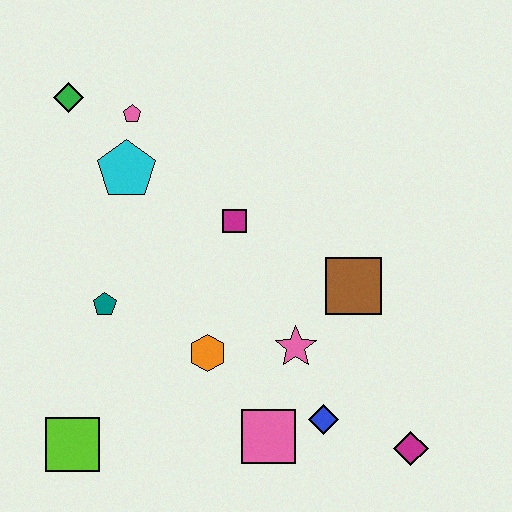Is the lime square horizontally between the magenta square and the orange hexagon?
No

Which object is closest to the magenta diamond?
The blue diamond is closest to the magenta diamond.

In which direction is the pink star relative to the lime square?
The pink star is to the right of the lime square.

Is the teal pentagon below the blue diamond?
No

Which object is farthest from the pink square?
The green diamond is farthest from the pink square.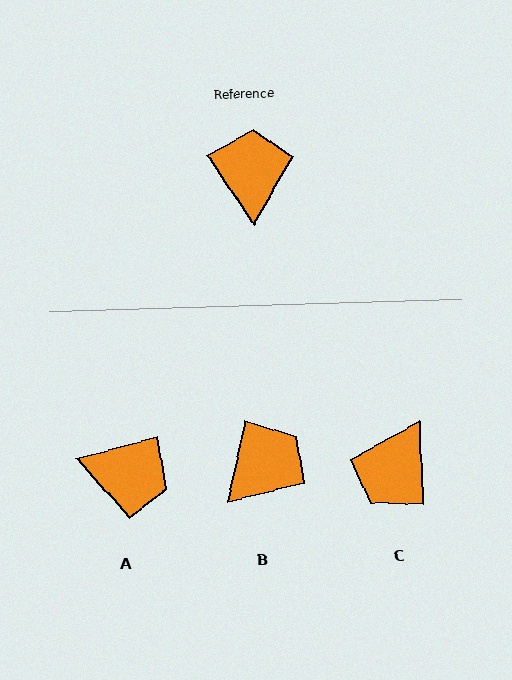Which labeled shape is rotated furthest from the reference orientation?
C, about 149 degrees away.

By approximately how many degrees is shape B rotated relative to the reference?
Approximately 46 degrees clockwise.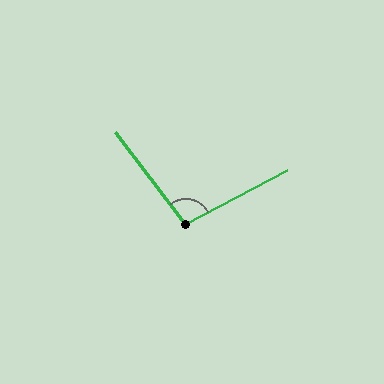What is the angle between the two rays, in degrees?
Approximately 100 degrees.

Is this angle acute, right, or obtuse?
It is obtuse.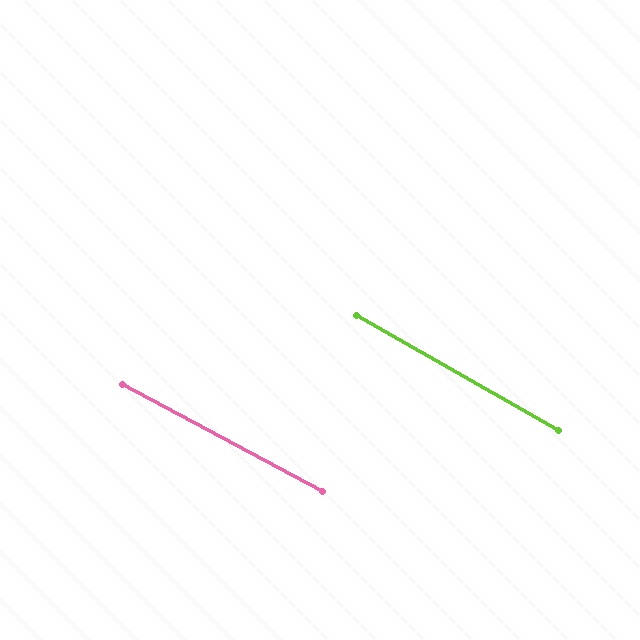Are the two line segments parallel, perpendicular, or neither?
Parallel — their directions differ by only 1.4°.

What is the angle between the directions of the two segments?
Approximately 1 degree.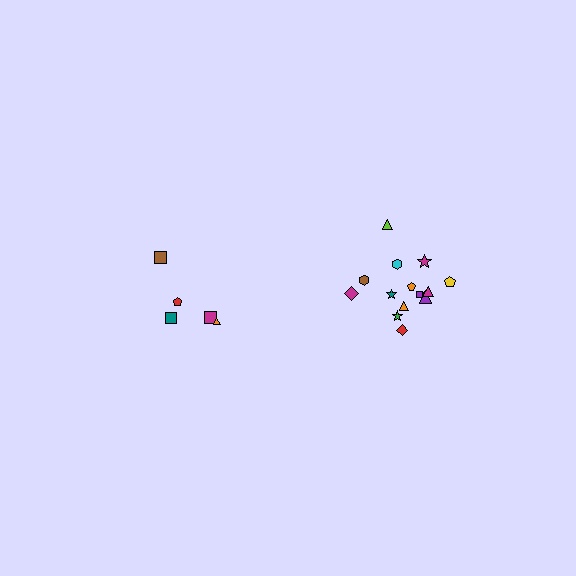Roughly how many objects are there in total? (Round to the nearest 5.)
Roughly 20 objects in total.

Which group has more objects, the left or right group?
The right group.